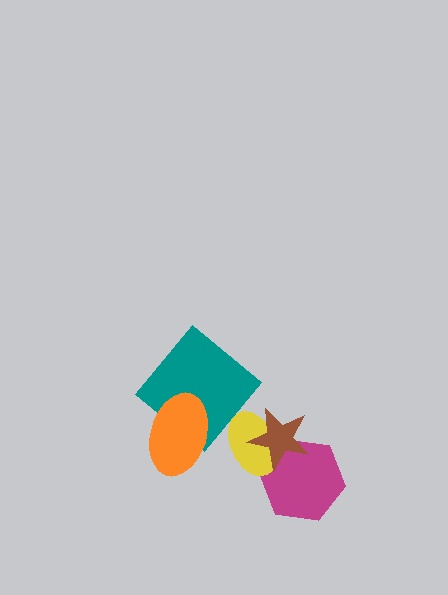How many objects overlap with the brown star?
2 objects overlap with the brown star.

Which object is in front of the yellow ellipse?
The brown star is in front of the yellow ellipse.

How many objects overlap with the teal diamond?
1 object overlaps with the teal diamond.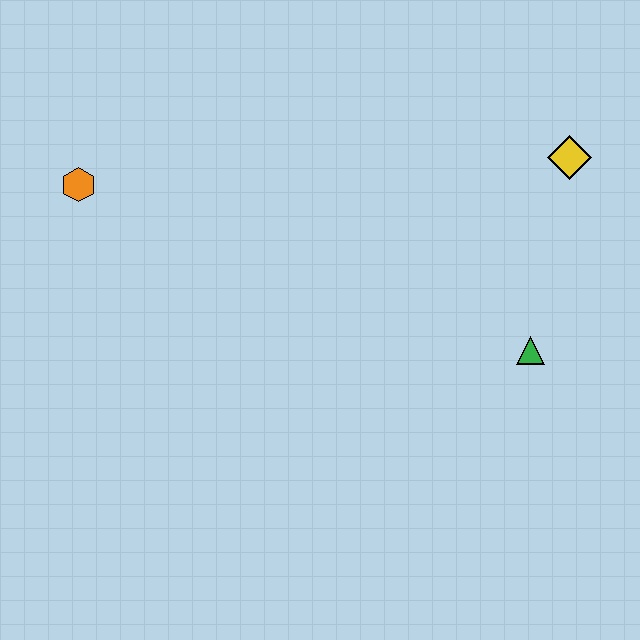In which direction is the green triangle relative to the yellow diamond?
The green triangle is below the yellow diamond.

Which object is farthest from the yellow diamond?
The orange hexagon is farthest from the yellow diamond.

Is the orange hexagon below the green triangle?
No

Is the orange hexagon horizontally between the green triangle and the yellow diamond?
No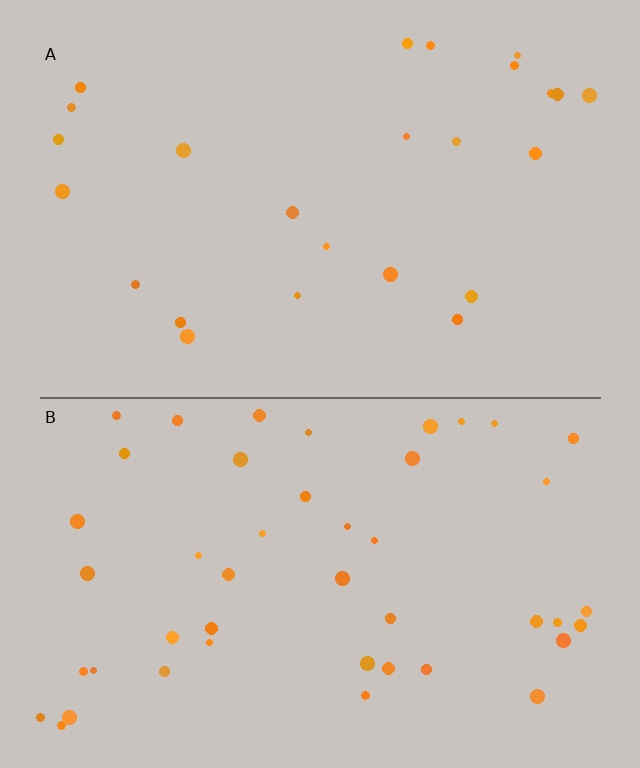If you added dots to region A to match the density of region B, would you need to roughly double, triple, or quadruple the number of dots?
Approximately double.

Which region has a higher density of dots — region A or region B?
B (the bottom).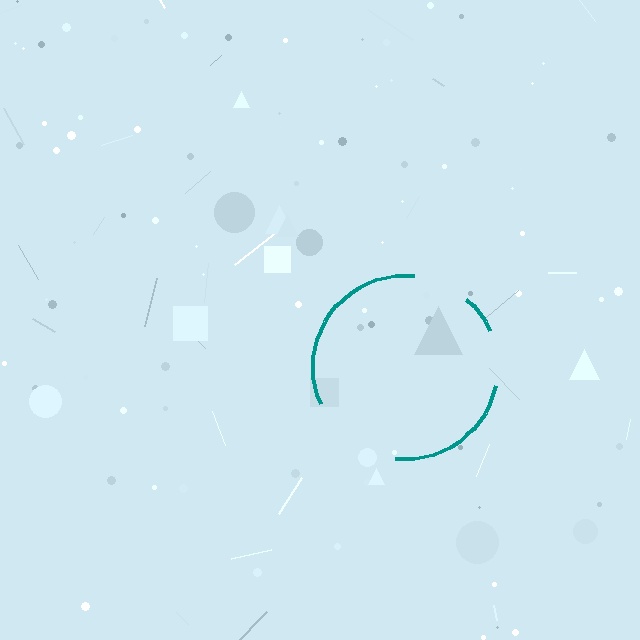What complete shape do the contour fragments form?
The contour fragments form a circle.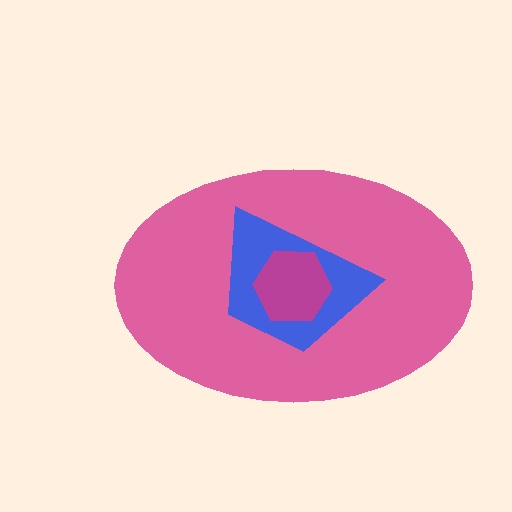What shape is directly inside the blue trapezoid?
The magenta hexagon.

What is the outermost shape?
The pink ellipse.